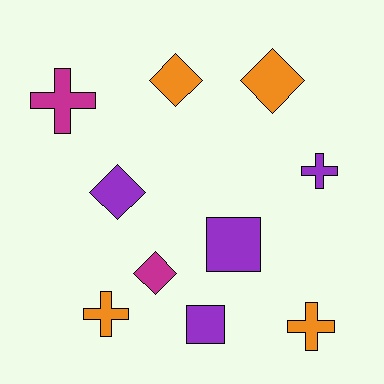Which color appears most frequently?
Orange, with 4 objects.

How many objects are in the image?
There are 10 objects.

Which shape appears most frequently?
Cross, with 4 objects.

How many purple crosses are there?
There is 1 purple cross.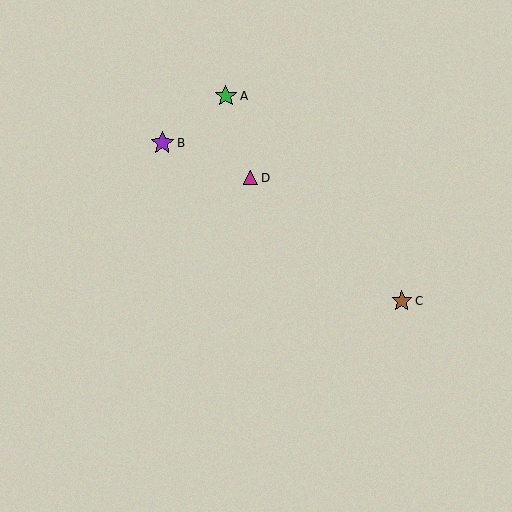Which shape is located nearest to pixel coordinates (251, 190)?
The magenta triangle (labeled D) at (251, 178) is nearest to that location.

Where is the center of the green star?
The center of the green star is at (226, 96).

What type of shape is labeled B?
Shape B is a purple star.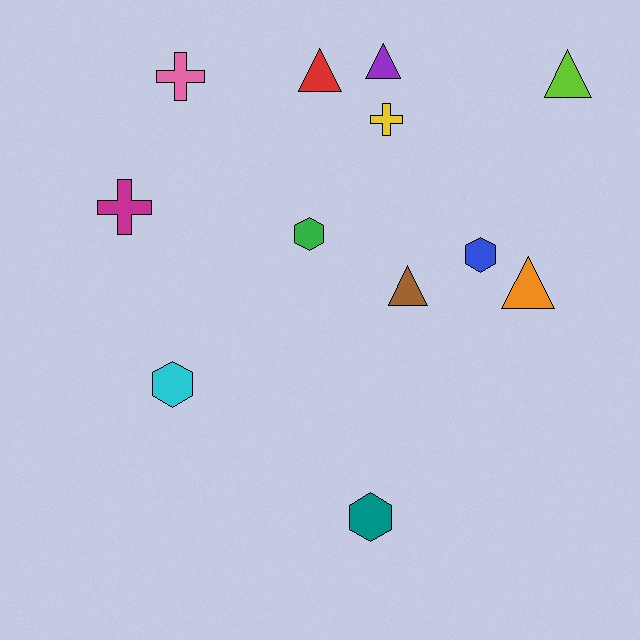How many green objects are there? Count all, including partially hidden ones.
There is 1 green object.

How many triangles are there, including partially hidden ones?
There are 5 triangles.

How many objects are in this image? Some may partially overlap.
There are 12 objects.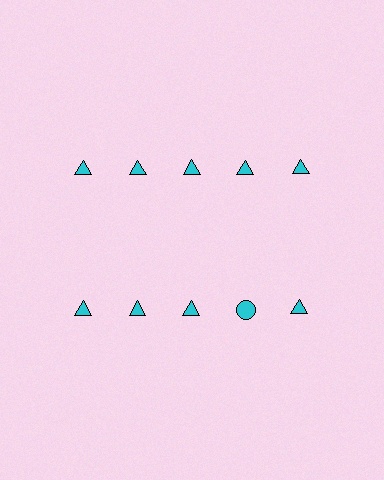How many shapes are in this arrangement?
There are 10 shapes arranged in a grid pattern.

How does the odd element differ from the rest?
It has a different shape: circle instead of triangle.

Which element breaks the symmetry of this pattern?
The cyan circle in the second row, second from right column breaks the symmetry. All other shapes are cyan triangles.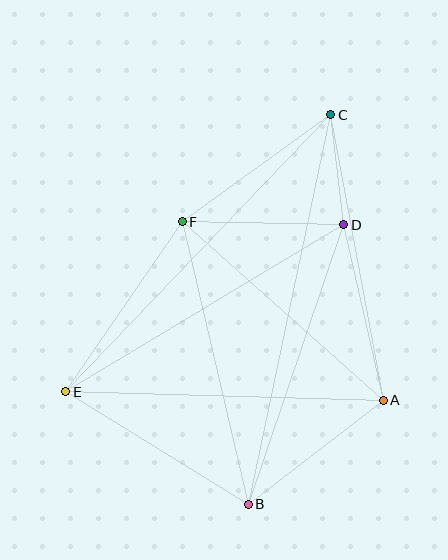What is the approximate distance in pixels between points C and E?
The distance between C and E is approximately 383 pixels.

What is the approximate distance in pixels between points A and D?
The distance between A and D is approximately 180 pixels.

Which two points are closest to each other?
Points C and D are closest to each other.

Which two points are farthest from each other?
Points B and C are farthest from each other.